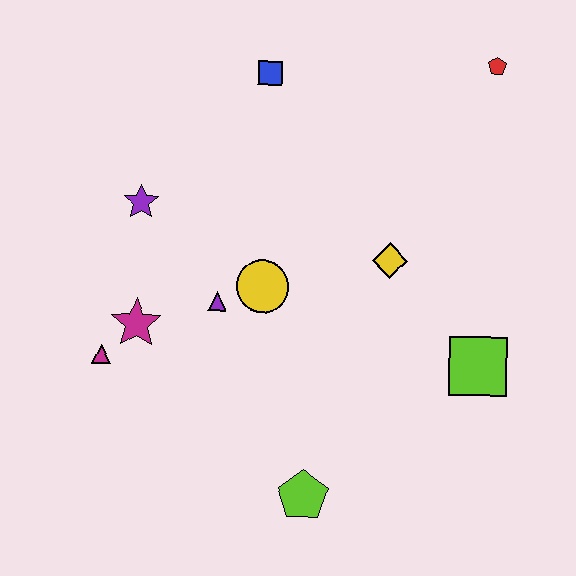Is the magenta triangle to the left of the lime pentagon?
Yes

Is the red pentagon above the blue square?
Yes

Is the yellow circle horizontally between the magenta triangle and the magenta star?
No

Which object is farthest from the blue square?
The lime pentagon is farthest from the blue square.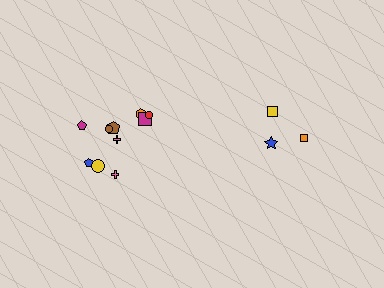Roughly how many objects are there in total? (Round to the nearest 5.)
Roughly 15 objects in total.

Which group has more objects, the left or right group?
The left group.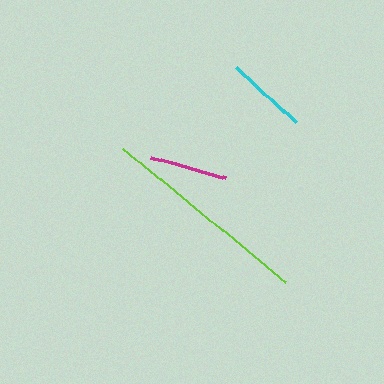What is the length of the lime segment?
The lime segment is approximately 212 pixels long.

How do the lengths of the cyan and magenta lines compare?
The cyan and magenta lines are approximately the same length.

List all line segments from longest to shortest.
From longest to shortest: lime, cyan, magenta.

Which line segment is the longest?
The lime line is the longest at approximately 212 pixels.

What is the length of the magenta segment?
The magenta segment is approximately 77 pixels long.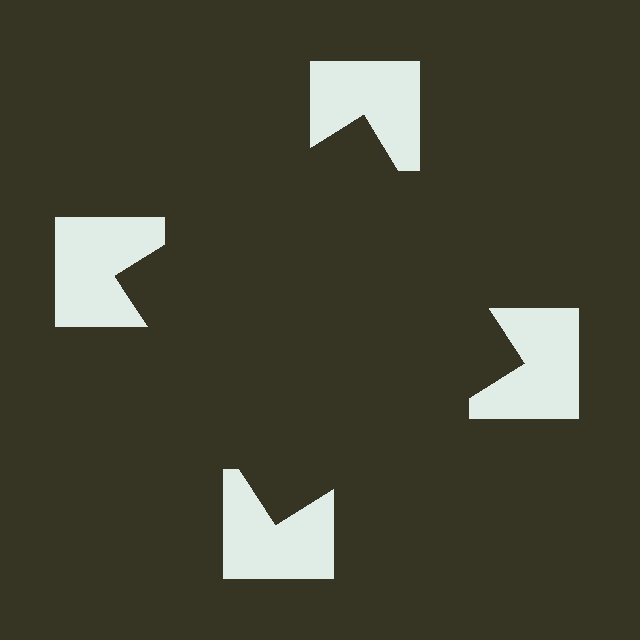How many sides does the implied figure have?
4 sides.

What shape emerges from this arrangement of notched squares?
An illusory square — its edges are inferred from the aligned wedge cuts in the notched squares, not physically drawn.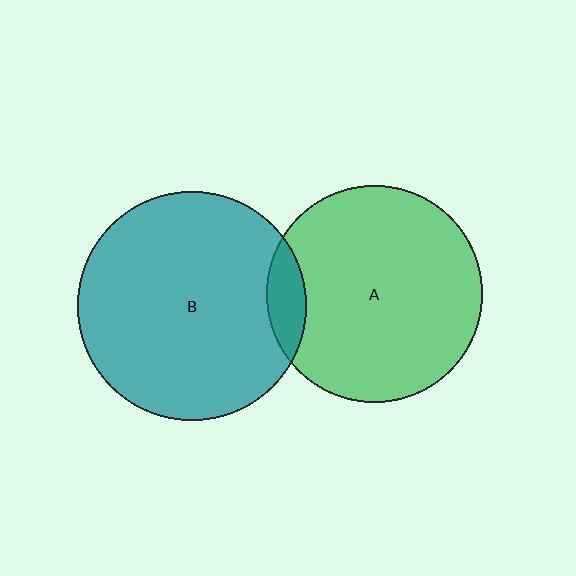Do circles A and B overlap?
Yes.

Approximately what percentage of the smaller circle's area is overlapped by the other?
Approximately 10%.